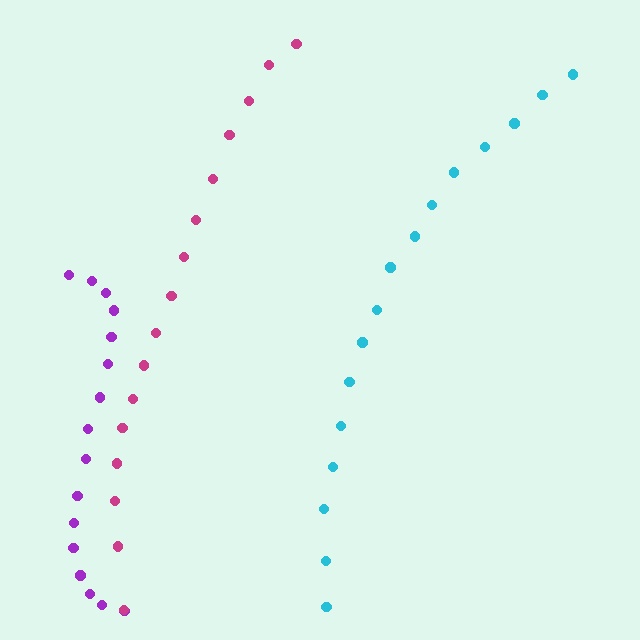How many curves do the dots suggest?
There are 3 distinct paths.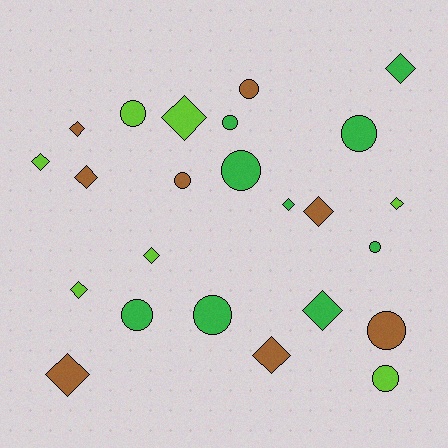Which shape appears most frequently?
Diamond, with 13 objects.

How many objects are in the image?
There are 24 objects.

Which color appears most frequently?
Green, with 9 objects.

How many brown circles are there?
There are 3 brown circles.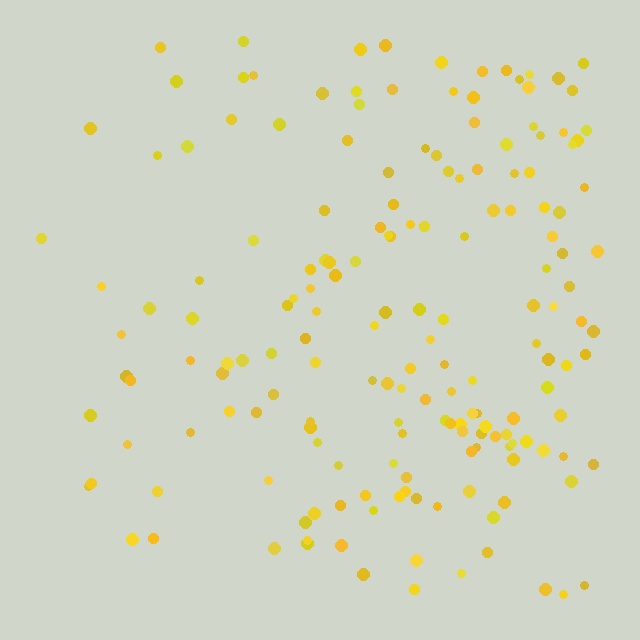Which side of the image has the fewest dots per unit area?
The left.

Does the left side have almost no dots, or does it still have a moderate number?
Still a moderate number, just noticeably fewer than the right.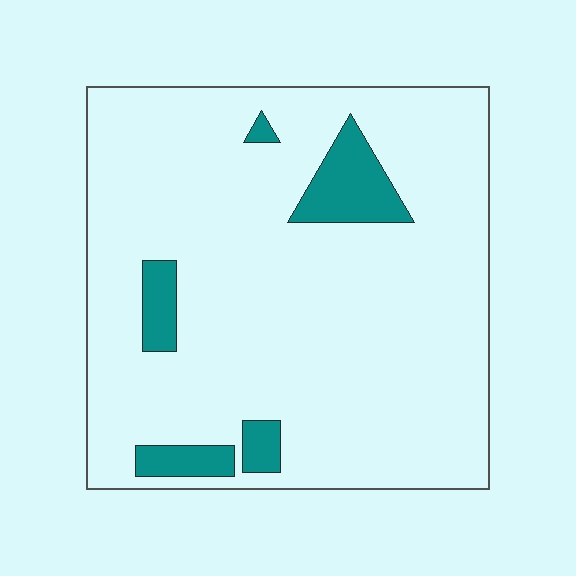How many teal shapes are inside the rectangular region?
5.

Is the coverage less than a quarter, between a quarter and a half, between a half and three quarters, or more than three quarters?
Less than a quarter.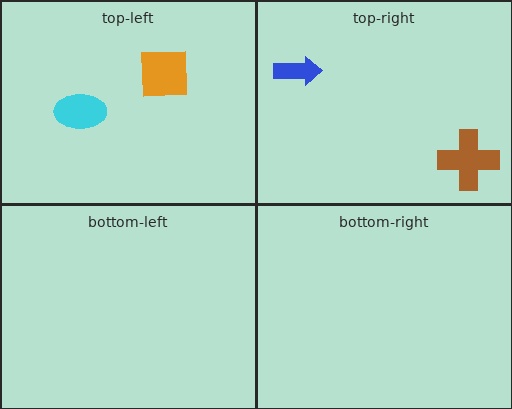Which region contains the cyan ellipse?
The top-left region.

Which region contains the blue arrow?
The top-right region.